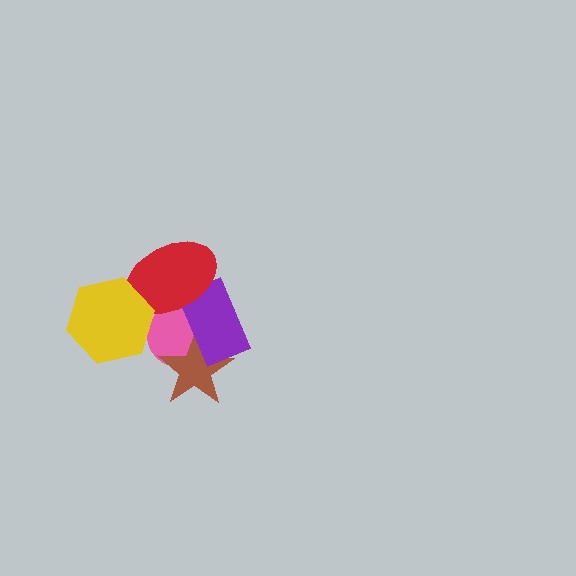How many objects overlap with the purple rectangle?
3 objects overlap with the purple rectangle.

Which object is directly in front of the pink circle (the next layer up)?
The brown star is directly in front of the pink circle.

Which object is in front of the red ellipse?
The yellow hexagon is in front of the red ellipse.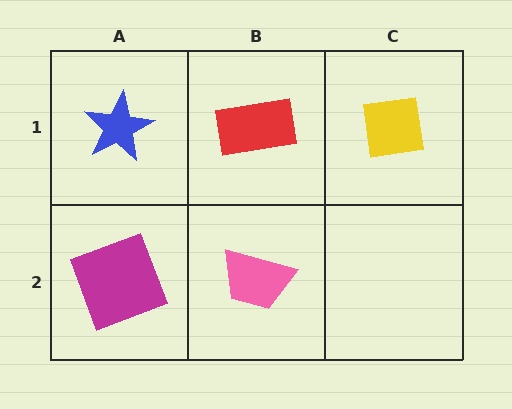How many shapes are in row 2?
2 shapes.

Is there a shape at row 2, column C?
No, that cell is empty.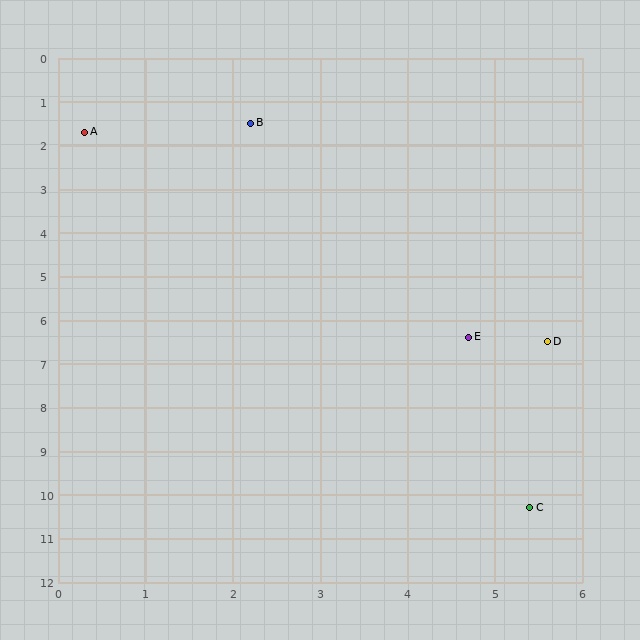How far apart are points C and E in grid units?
Points C and E are about 4.0 grid units apart.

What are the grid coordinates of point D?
Point D is at approximately (5.6, 6.5).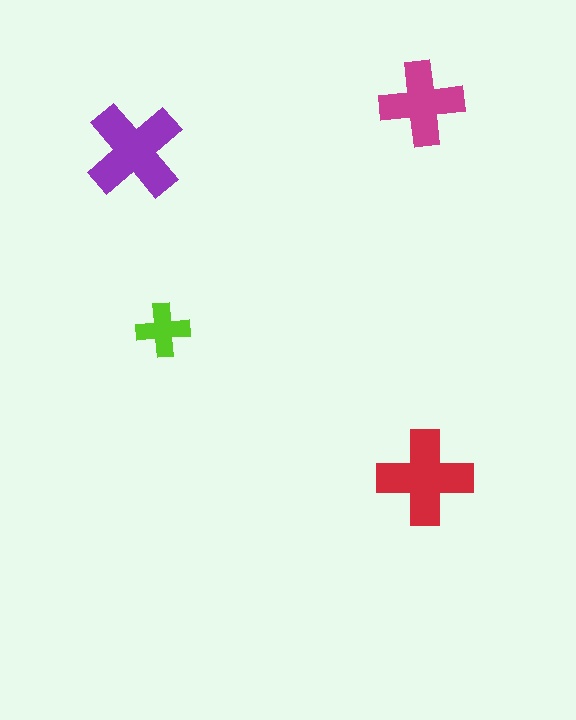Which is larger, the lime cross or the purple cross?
The purple one.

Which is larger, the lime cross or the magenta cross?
The magenta one.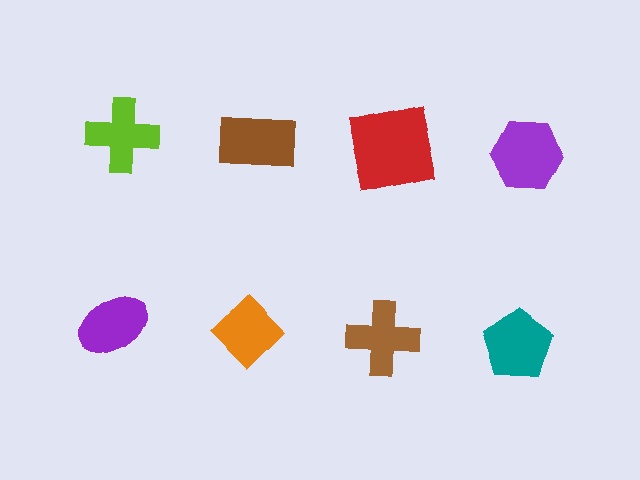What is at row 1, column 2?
A brown rectangle.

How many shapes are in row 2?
4 shapes.